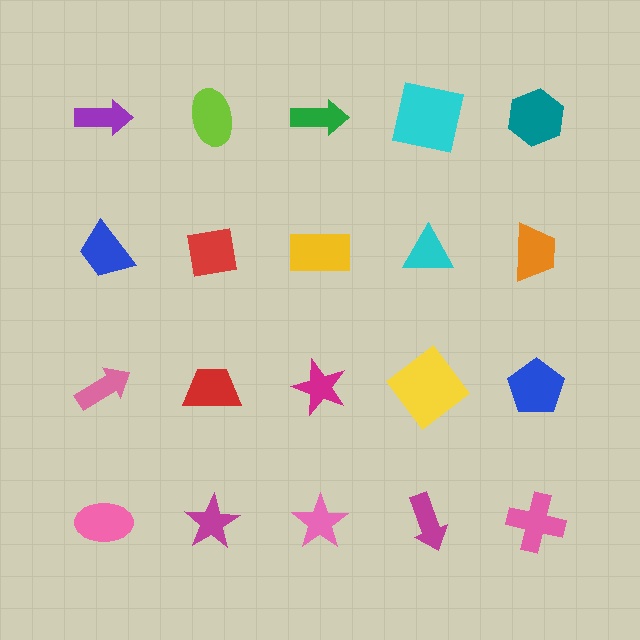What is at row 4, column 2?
A magenta star.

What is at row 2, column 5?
An orange trapezoid.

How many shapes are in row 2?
5 shapes.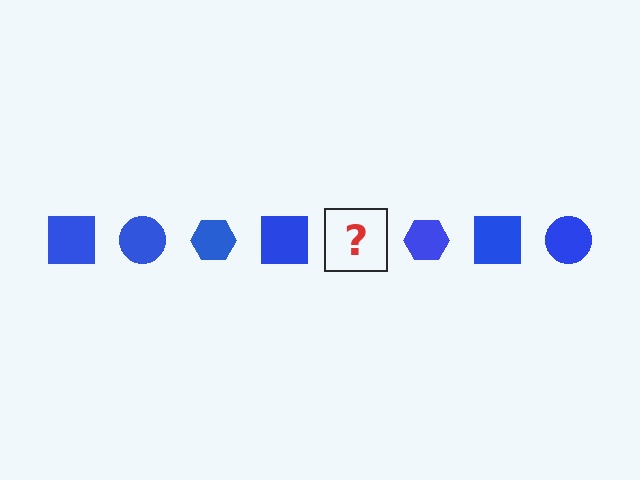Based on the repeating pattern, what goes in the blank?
The blank should be a blue circle.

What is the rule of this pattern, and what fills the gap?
The rule is that the pattern cycles through square, circle, hexagon shapes in blue. The gap should be filled with a blue circle.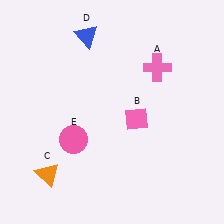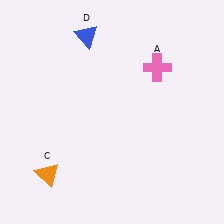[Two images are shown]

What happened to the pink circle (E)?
The pink circle (E) was removed in Image 2. It was in the bottom-left area of Image 1.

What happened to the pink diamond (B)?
The pink diamond (B) was removed in Image 2. It was in the bottom-right area of Image 1.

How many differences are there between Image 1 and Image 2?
There are 2 differences between the two images.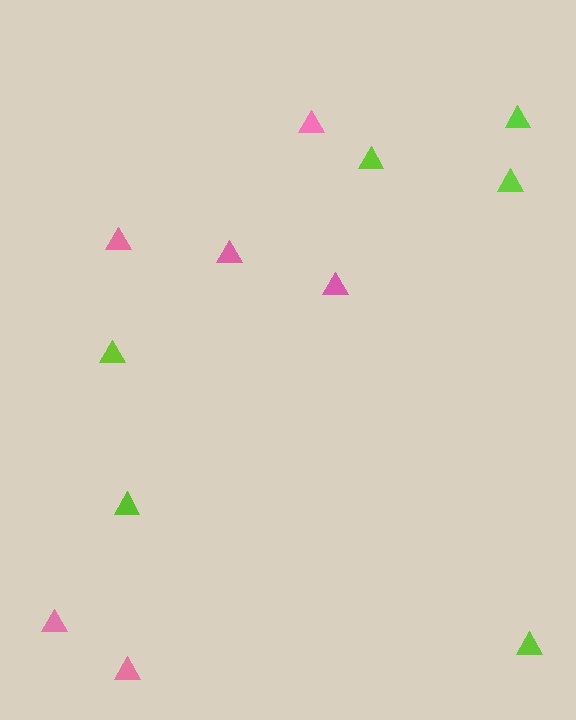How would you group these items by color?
There are 2 groups: one group of lime triangles (6) and one group of pink triangles (6).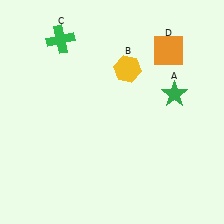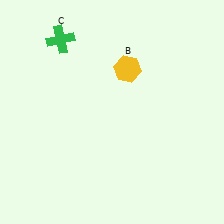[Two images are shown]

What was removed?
The orange square (D), the green star (A) were removed in Image 2.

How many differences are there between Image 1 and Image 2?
There are 2 differences between the two images.